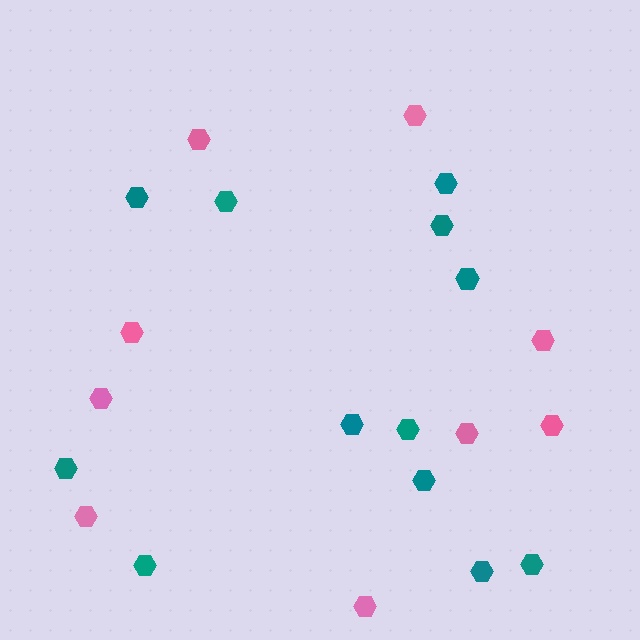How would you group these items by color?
There are 2 groups: one group of pink hexagons (9) and one group of teal hexagons (12).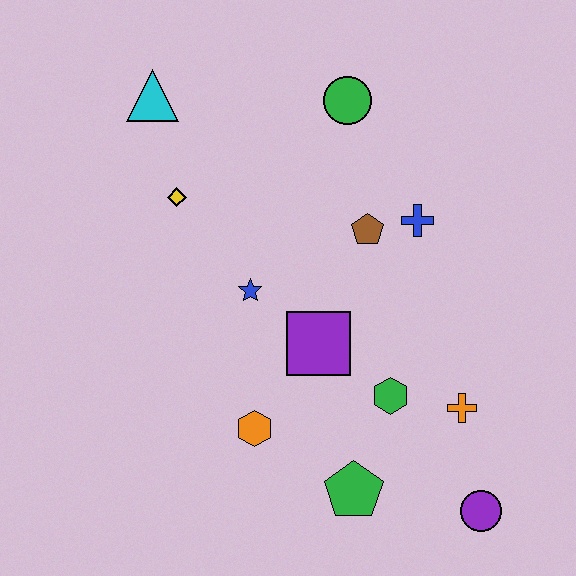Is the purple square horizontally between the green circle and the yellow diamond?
Yes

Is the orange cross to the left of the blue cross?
No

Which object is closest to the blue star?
The purple square is closest to the blue star.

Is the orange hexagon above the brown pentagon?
No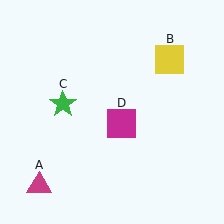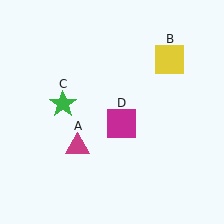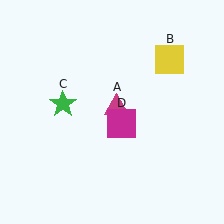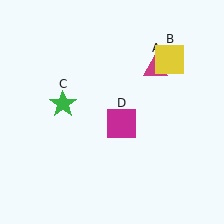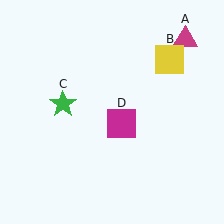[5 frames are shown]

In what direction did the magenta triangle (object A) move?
The magenta triangle (object A) moved up and to the right.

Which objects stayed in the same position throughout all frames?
Yellow square (object B) and green star (object C) and magenta square (object D) remained stationary.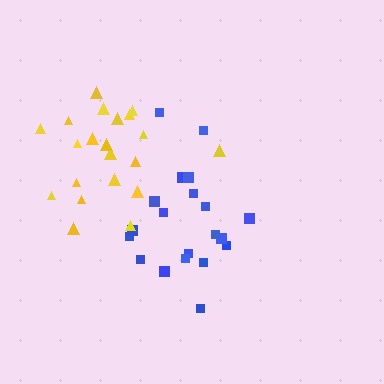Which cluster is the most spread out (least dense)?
Blue.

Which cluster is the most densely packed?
Yellow.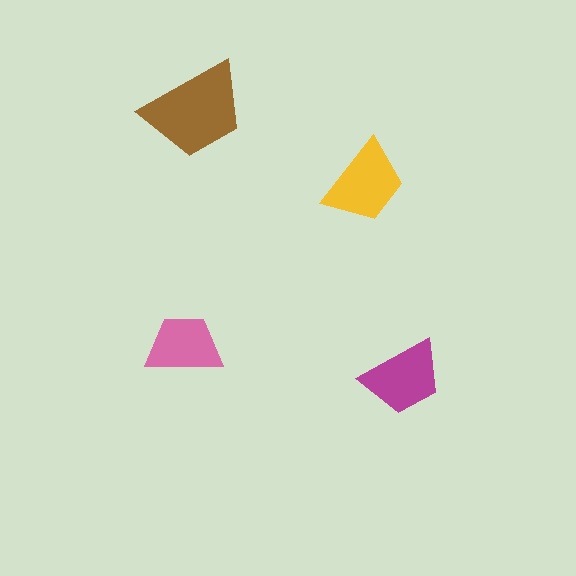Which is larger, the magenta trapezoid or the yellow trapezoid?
The yellow one.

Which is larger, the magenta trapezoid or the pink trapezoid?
The magenta one.